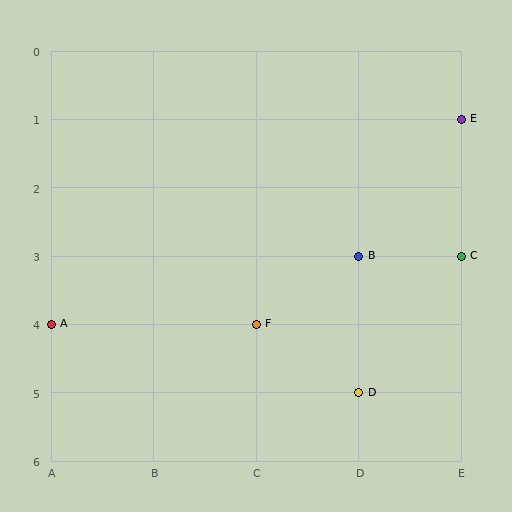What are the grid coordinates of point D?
Point D is at grid coordinates (D, 5).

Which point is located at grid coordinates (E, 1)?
Point E is at (E, 1).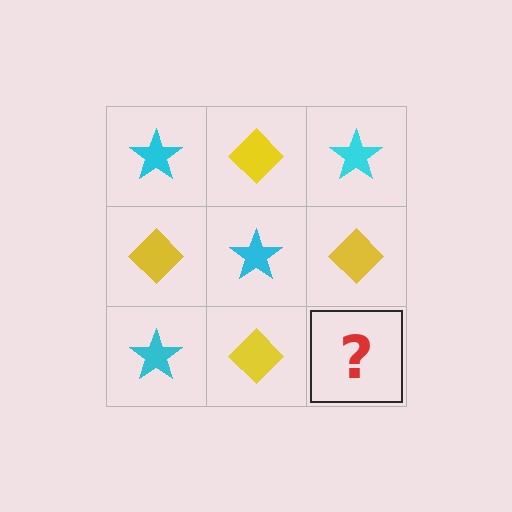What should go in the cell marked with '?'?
The missing cell should contain a cyan star.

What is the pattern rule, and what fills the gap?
The rule is that it alternates cyan star and yellow diamond in a checkerboard pattern. The gap should be filled with a cyan star.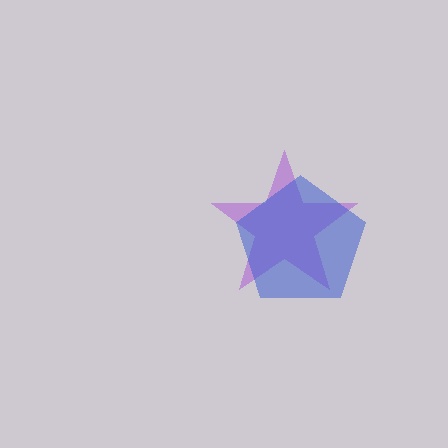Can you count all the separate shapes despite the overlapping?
Yes, there are 2 separate shapes.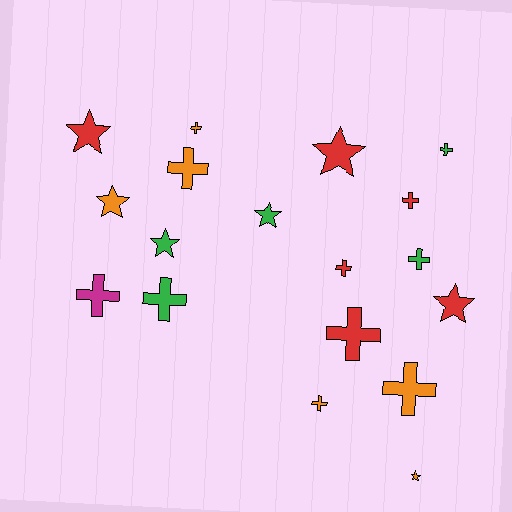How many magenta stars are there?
There are no magenta stars.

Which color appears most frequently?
Orange, with 6 objects.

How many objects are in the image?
There are 18 objects.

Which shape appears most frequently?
Cross, with 11 objects.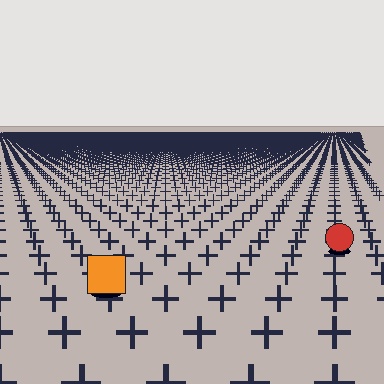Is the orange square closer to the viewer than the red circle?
Yes. The orange square is closer — you can tell from the texture gradient: the ground texture is coarser near it.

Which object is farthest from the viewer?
The red circle is farthest from the viewer. It appears smaller and the ground texture around it is denser.